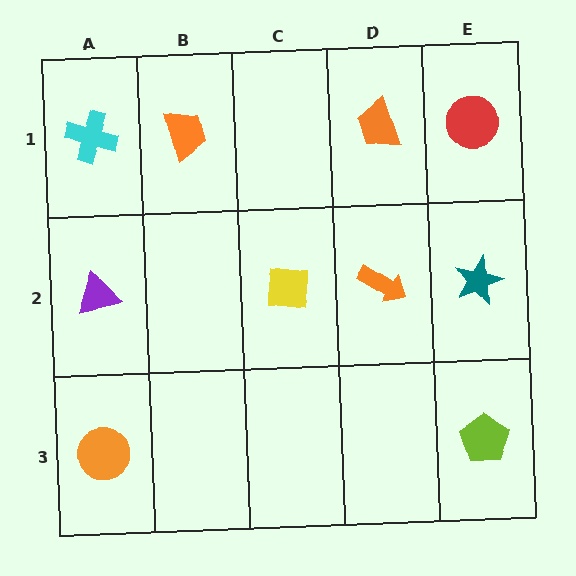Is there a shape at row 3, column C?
No, that cell is empty.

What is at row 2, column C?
A yellow square.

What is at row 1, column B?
An orange trapezoid.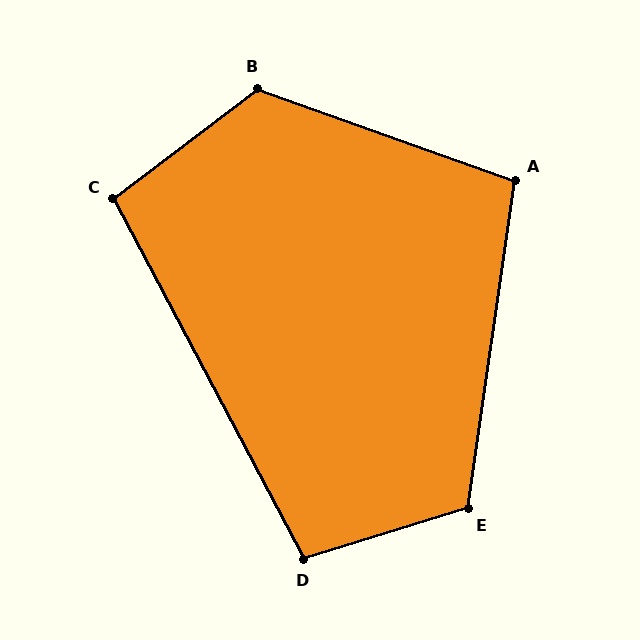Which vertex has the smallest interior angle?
C, at approximately 99 degrees.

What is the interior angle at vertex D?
Approximately 101 degrees (obtuse).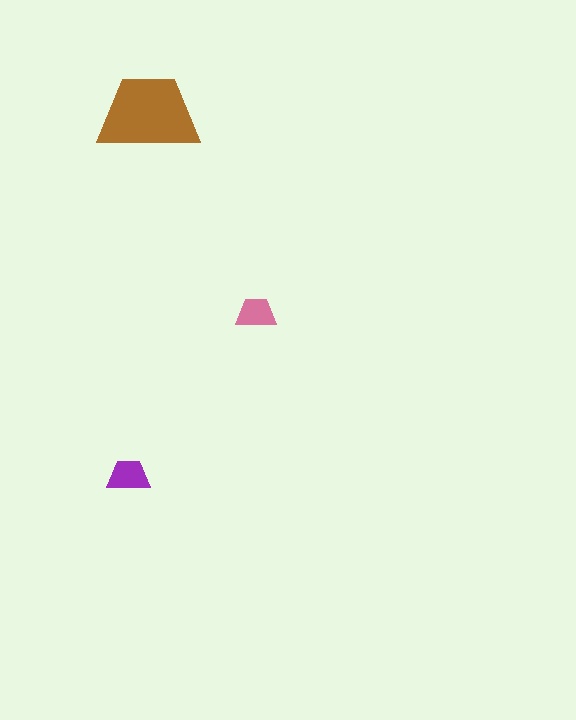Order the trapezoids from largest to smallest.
the brown one, the purple one, the pink one.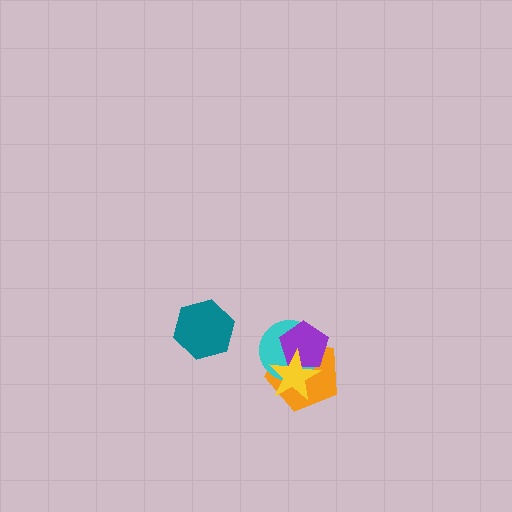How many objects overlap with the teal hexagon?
0 objects overlap with the teal hexagon.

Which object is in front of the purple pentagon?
The yellow star is in front of the purple pentagon.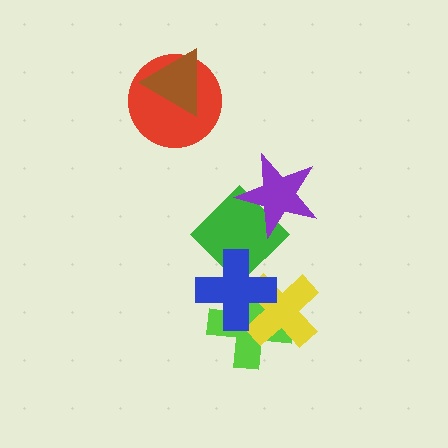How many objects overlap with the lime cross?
2 objects overlap with the lime cross.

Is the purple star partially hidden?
No, no other shape covers it.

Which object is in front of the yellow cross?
The blue cross is in front of the yellow cross.